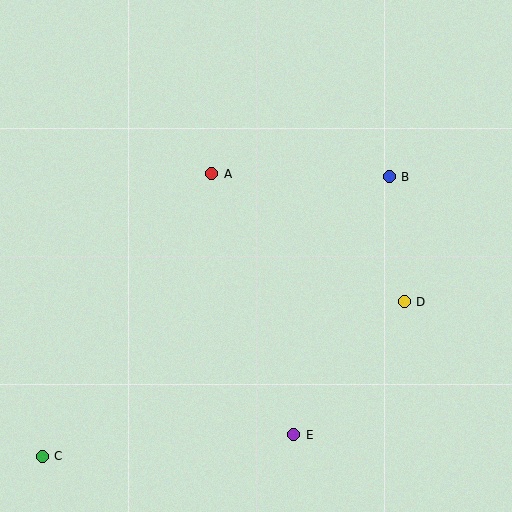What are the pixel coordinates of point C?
Point C is at (42, 456).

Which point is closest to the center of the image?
Point A at (212, 174) is closest to the center.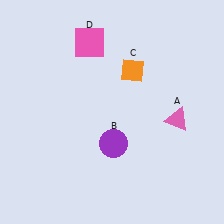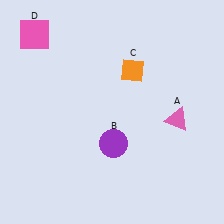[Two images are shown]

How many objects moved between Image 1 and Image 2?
1 object moved between the two images.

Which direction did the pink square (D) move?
The pink square (D) moved left.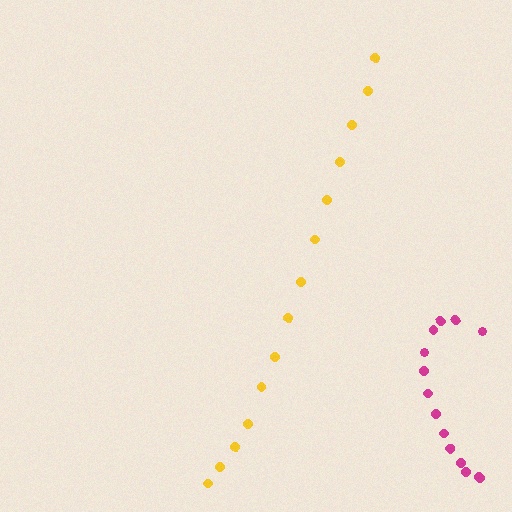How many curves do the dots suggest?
There are 2 distinct paths.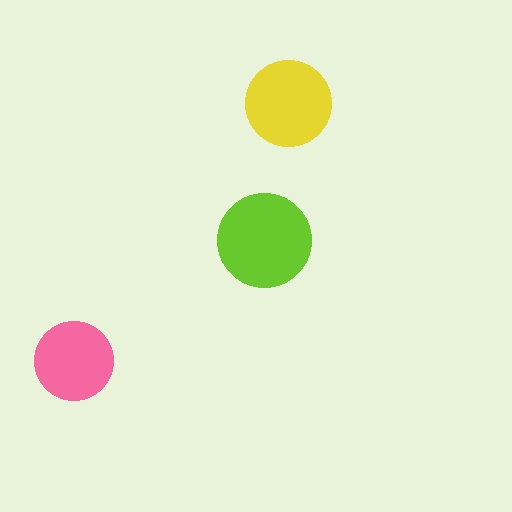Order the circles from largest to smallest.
the lime one, the yellow one, the pink one.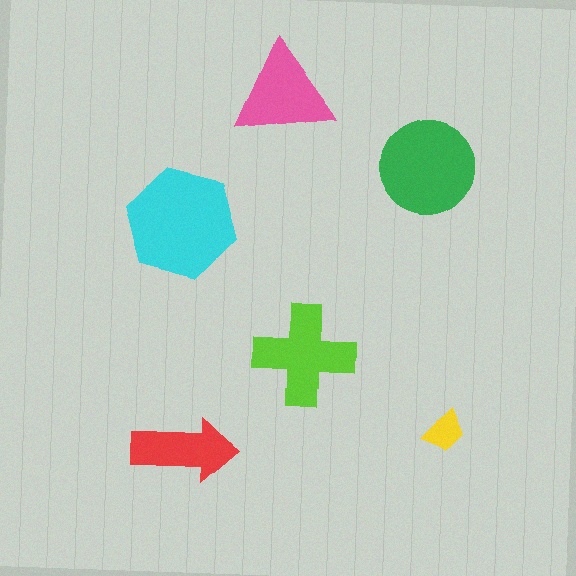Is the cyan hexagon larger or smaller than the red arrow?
Larger.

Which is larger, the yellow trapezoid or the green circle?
The green circle.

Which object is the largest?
The cyan hexagon.